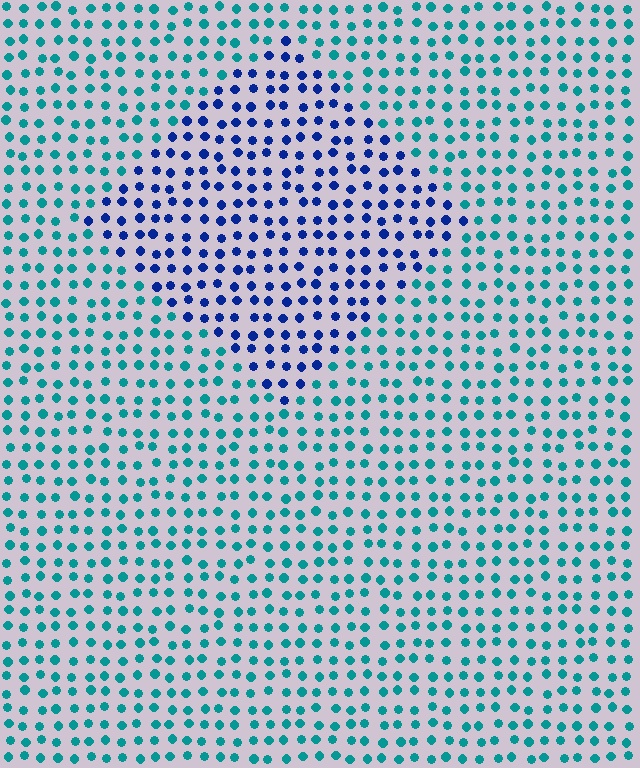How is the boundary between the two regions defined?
The boundary is defined purely by a slight shift in hue (about 49 degrees). Spacing, size, and orientation are identical on both sides.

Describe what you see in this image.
The image is filled with small teal elements in a uniform arrangement. A diamond-shaped region is visible where the elements are tinted to a slightly different hue, forming a subtle color boundary.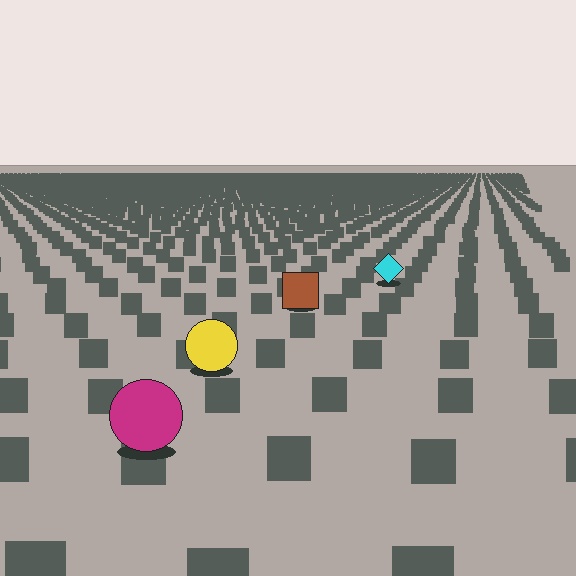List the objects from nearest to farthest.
From nearest to farthest: the magenta circle, the yellow circle, the brown square, the cyan diamond.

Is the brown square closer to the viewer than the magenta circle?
No. The magenta circle is closer — you can tell from the texture gradient: the ground texture is coarser near it.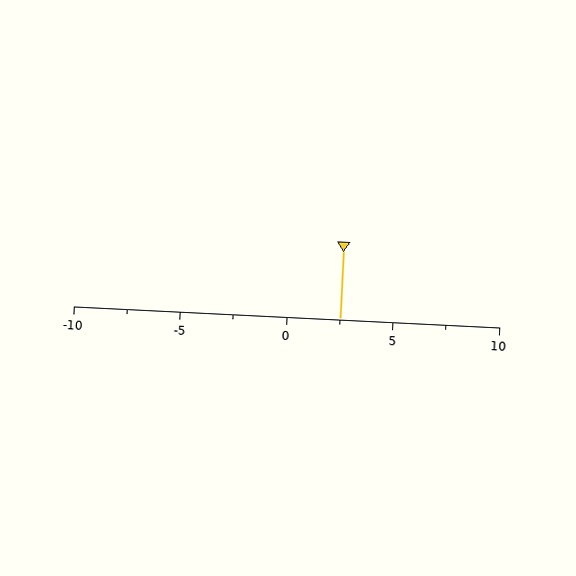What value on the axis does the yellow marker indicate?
The marker indicates approximately 2.5.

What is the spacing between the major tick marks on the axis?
The major ticks are spaced 5 apart.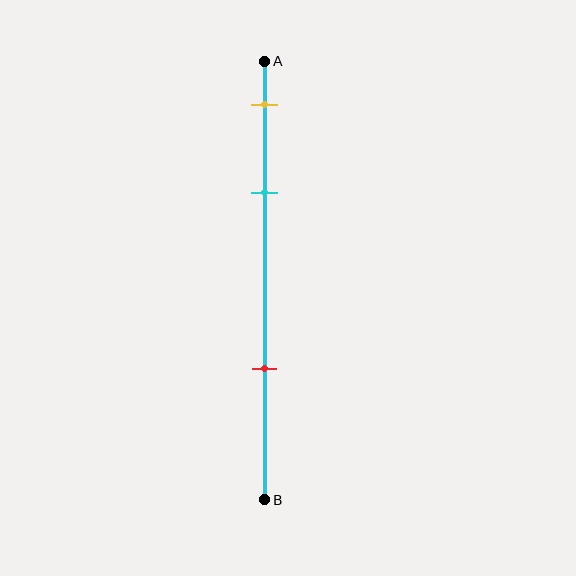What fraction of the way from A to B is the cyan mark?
The cyan mark is approximately 30% (0.3) of the way from A to B.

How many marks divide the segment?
There are 3 marks dividing the segment.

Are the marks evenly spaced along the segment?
No, the marks are not evenly spaced.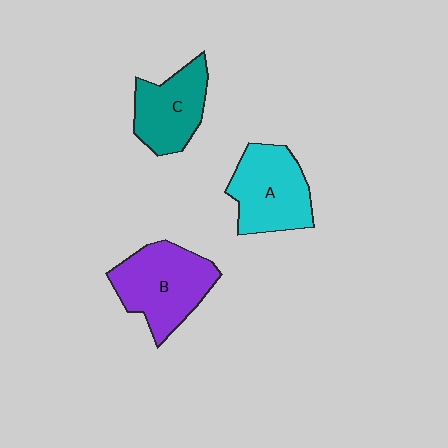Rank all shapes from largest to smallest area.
From largest to smallest: B (purple), A (cyan), C (teal).